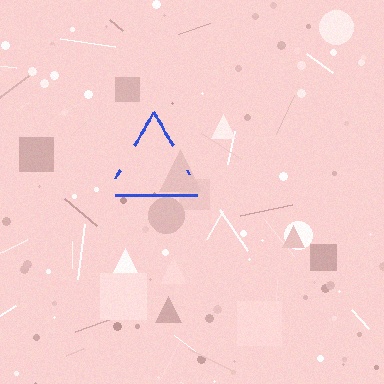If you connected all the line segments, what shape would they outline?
They would outline a triangle.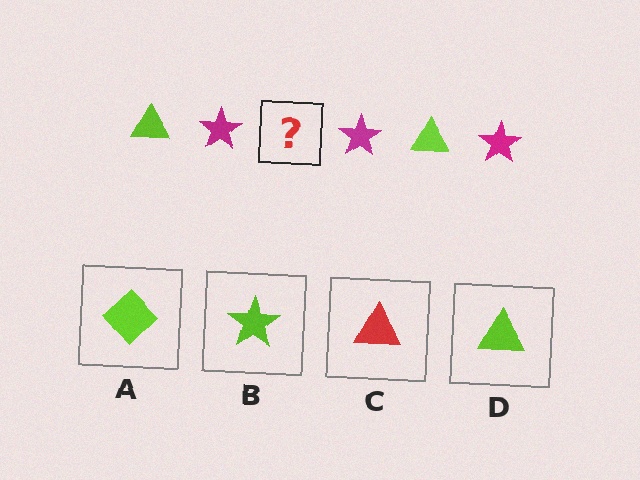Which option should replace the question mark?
Option D.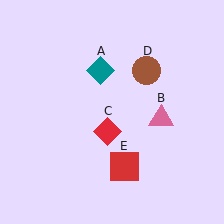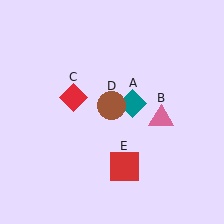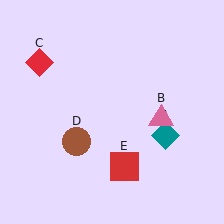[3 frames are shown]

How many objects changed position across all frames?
3 objects changed position: teal diamond (object A), red diamond (object C), brown circle (object D).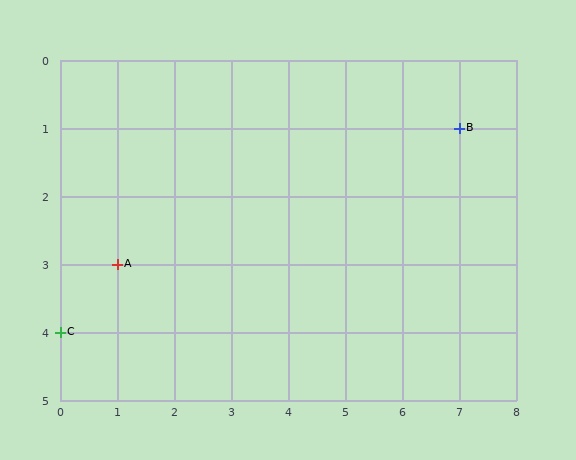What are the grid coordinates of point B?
Point B is at grid coordinates (7, 1).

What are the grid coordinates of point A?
Point A is at grid coordinates (1, 3).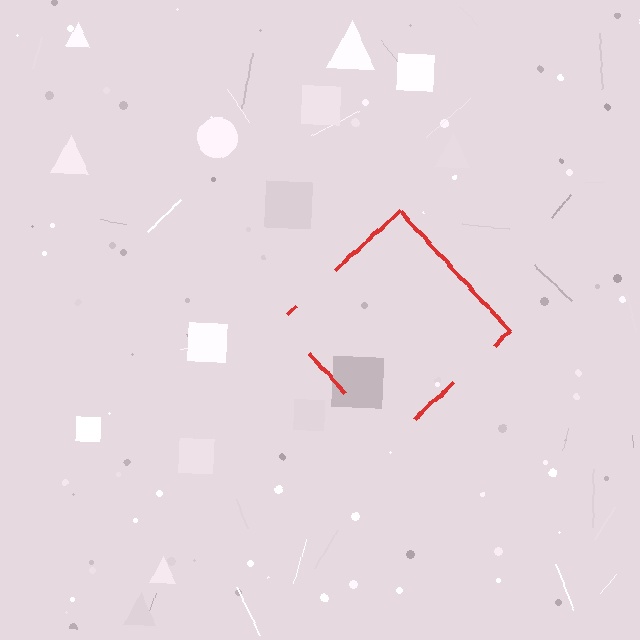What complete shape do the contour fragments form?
The contour fragments form a diamond.